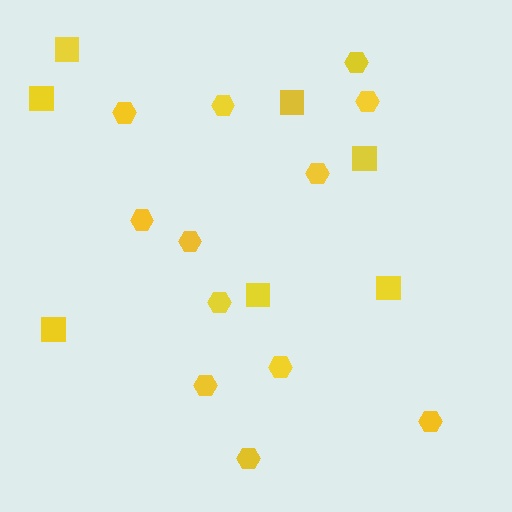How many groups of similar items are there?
There are 2 groups: one group of squares (7) and one group of hexagons (12).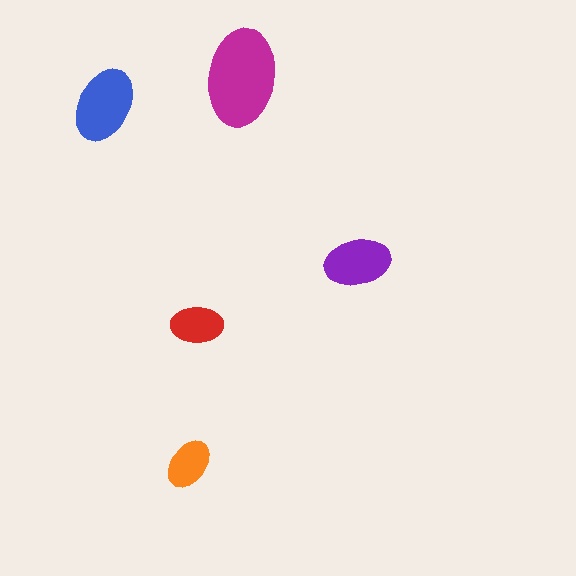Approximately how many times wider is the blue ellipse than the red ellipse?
About 1.5 times wider.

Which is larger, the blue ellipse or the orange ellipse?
The blue one.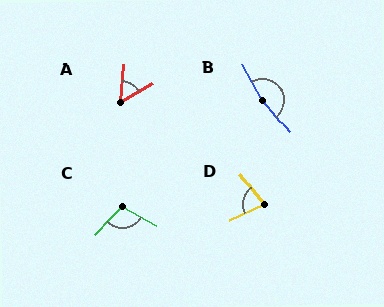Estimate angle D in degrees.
Approximately 77 degrees.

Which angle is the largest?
B, at approximately 170 degrees.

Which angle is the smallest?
A, at approximately 53 degrees.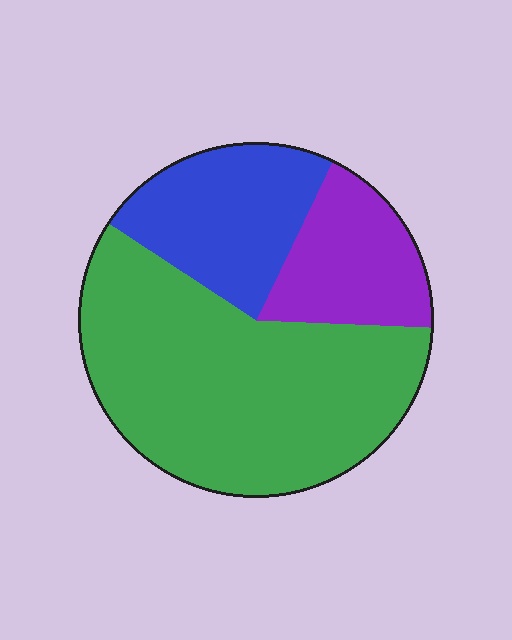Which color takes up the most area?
Green, at roughly 60%.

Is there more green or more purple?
Green.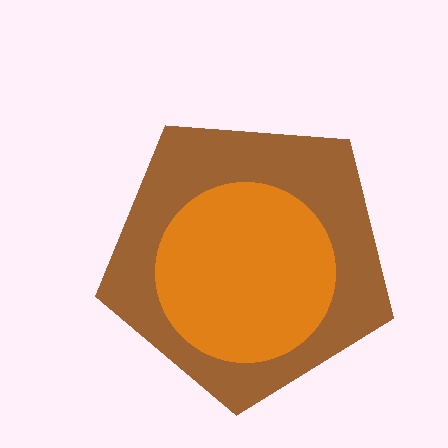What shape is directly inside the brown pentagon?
The orange circle.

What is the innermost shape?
The orange circle.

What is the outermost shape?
The brown pentagon.